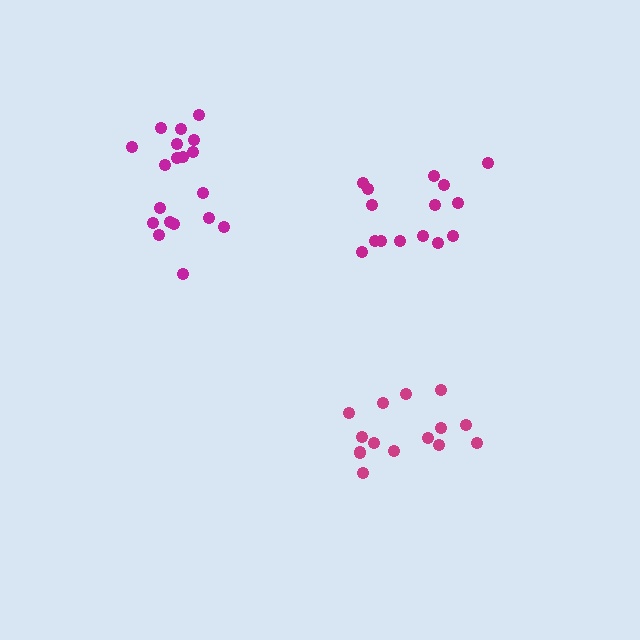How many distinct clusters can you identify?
There are 3 distinct clusters.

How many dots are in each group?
Group 1: 14 dots, Group 2: 19 dots, Group 3: 15 dots (48 total).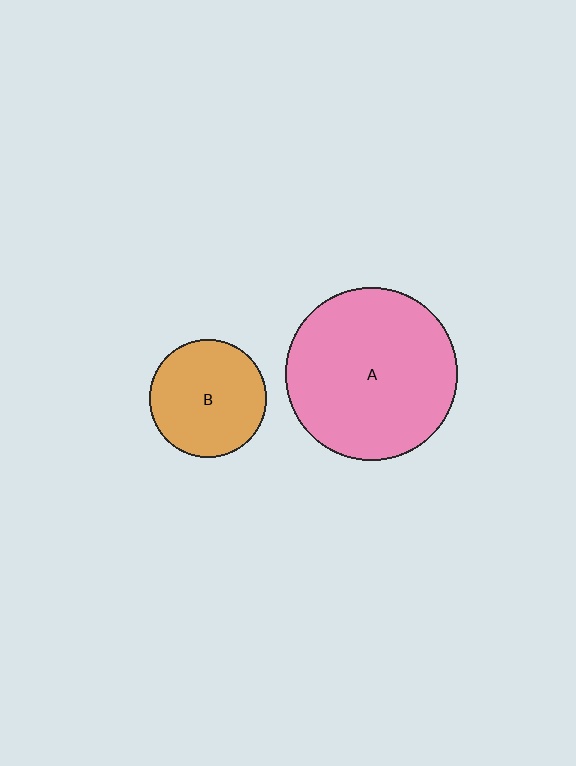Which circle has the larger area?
Circle A (pink).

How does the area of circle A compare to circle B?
Approximately 2.2 times.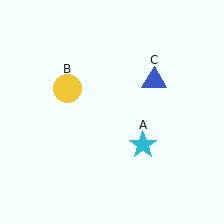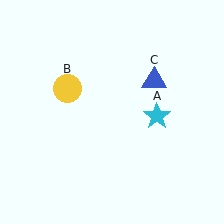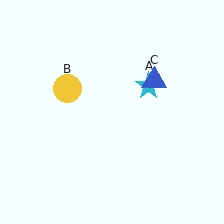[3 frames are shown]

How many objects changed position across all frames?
1 object changed position: cyan star (object A).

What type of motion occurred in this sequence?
The cyan star (object A) rotated counterclockwise around the center of the scene.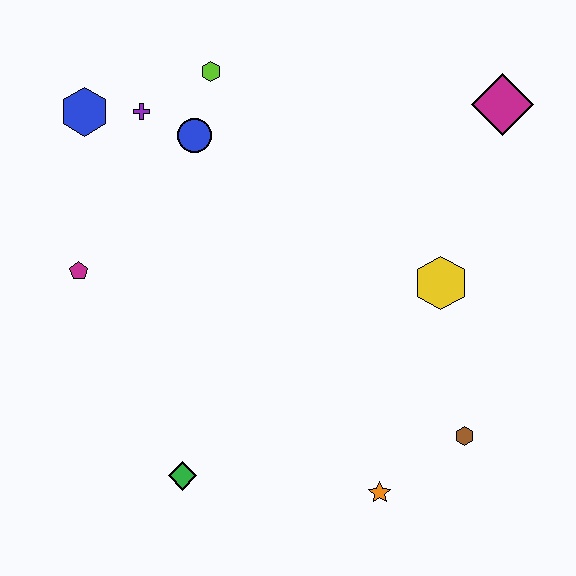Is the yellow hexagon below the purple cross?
Yes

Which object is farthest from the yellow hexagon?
The blue hexagon is farthest from the yellow hexagon.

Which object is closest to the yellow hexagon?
The brown hexagon is closest to the yellow hexagon.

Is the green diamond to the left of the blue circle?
Yes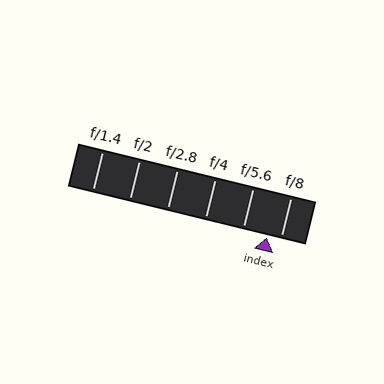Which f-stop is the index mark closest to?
The index mark is closest to f/8.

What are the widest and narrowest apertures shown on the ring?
The widest aperture shown is f/1.4 and the narrowest is f/8.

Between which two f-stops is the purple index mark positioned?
The index mark is between f/5.6 and f/8.